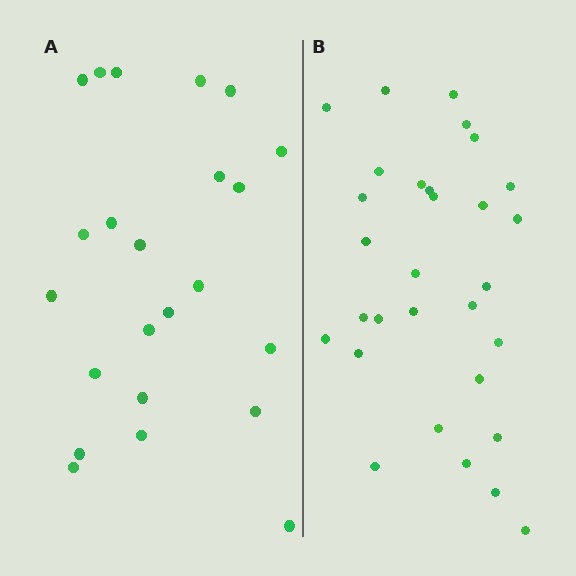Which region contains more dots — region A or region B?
Region B (the right region) has more dots.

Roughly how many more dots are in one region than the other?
Region B has roughly 8 or so more dots than region A.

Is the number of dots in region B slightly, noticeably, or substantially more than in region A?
Region B has noticeably more, but not dramatically so. The ratio is roughly 1.3 to 1.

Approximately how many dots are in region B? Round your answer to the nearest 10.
About 30 dots.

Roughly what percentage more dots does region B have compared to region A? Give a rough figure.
About 30% more.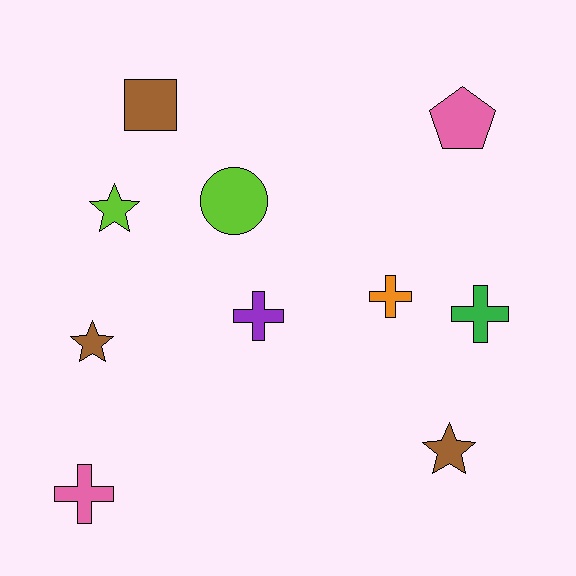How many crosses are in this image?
There are 4 crosses.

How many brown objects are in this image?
There are 3 brown objects.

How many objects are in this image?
There are 10 objects.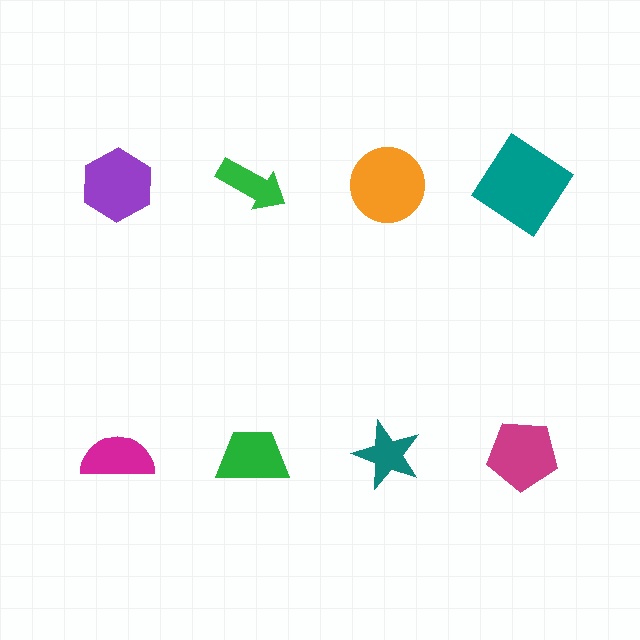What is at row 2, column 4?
A magenta pentagon.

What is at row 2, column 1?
A magenta semicircle.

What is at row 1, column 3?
An orange circle.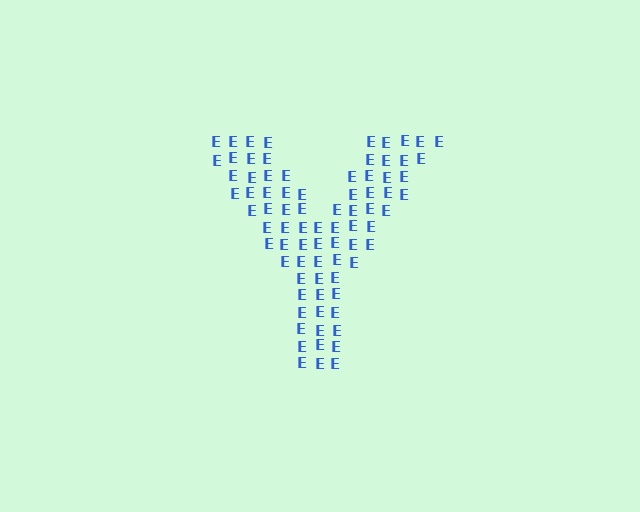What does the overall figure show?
The overall figure shows the letter Y.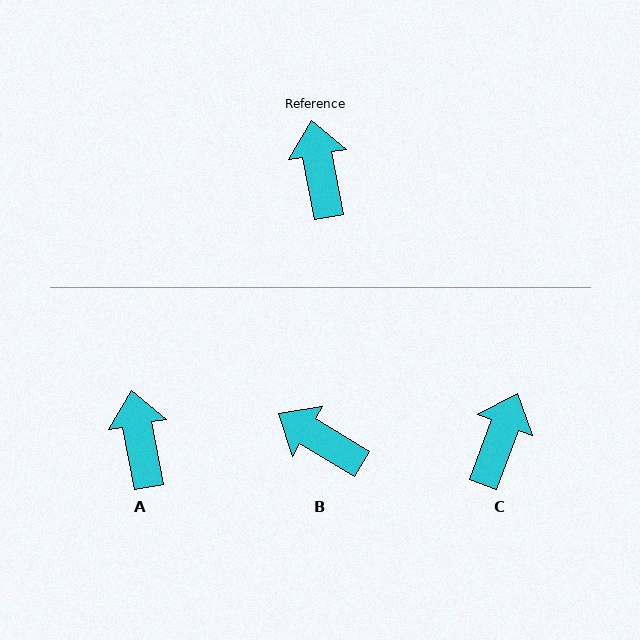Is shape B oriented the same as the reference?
No, it is off by about 48 degrees.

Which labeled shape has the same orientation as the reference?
A.